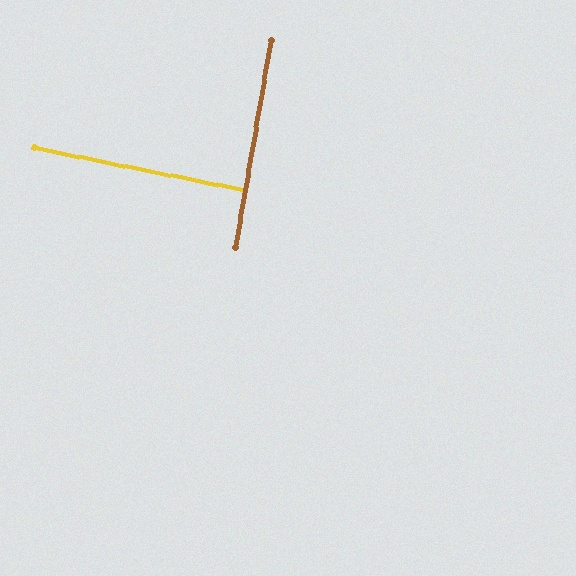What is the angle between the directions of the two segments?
Approximately 88 degrees.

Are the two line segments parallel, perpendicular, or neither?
Perpendicular — they meet at approximately 88°.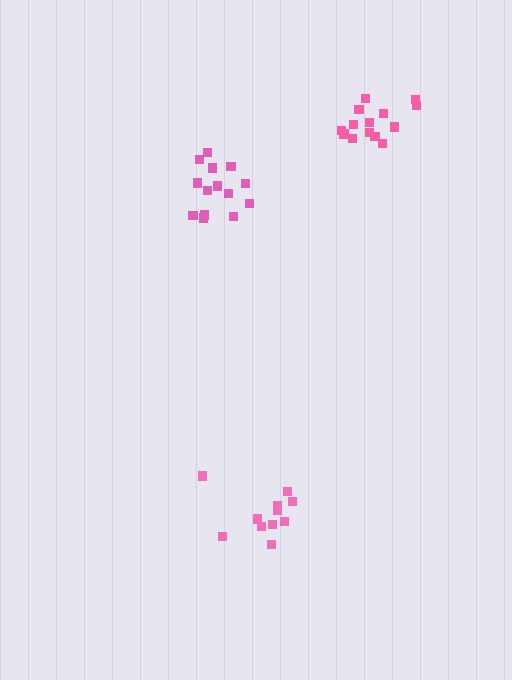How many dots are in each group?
Group 1: 14 dots, Group 2: 11 dots, Group 3: 14 dots (39 total).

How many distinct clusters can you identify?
There are 3 distinct clusters.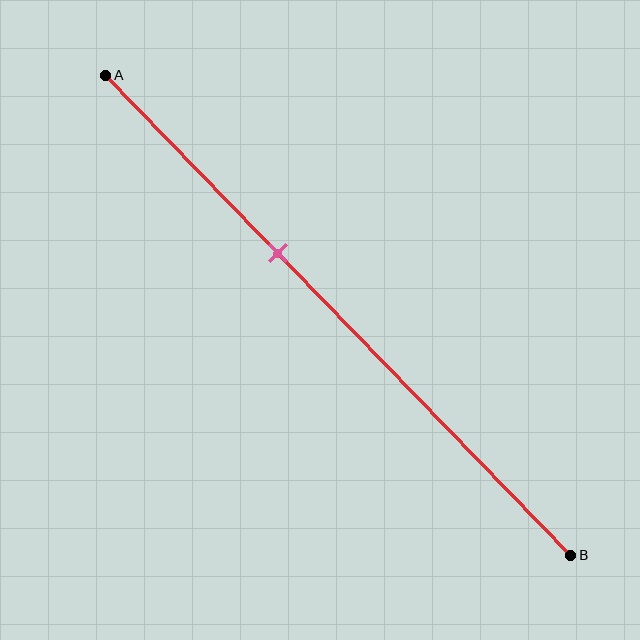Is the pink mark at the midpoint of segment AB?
No, the mark is at about 35% from A, not at the 50% midpoint.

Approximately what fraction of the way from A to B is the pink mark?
The pink mark is approximately 35% of the way from A to B.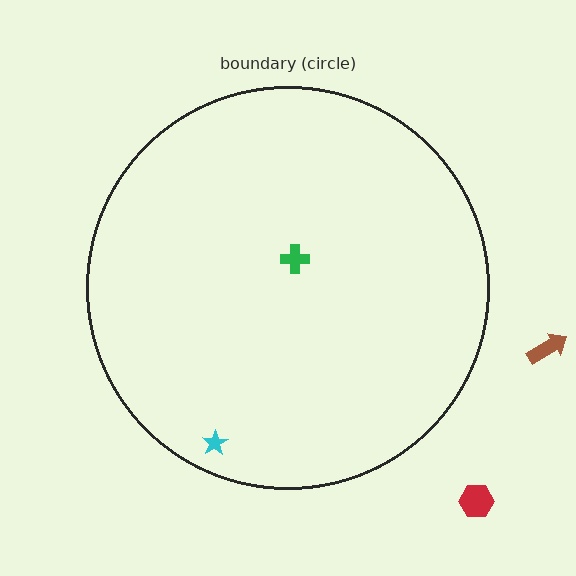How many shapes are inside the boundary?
2 inside, 2 outside.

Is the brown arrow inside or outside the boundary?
Outside.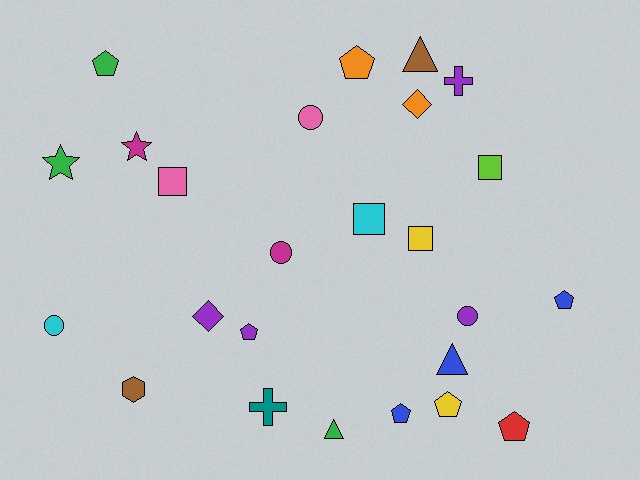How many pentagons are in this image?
There are 7 pentagons.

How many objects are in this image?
There are 25 objects.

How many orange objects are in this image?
There are 2 orange objects.